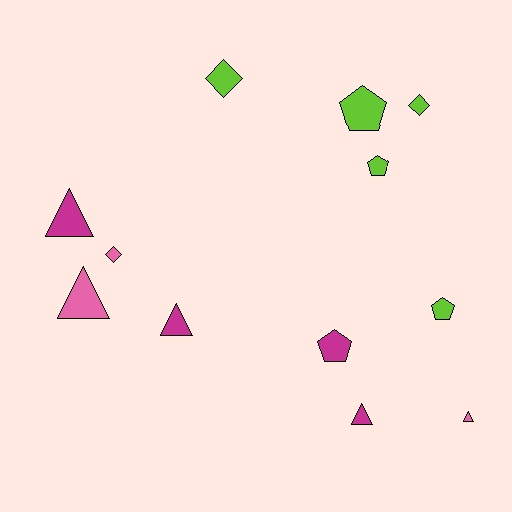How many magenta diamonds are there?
There are no magenta diamonds.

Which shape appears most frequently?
Triangle, with 5 objects.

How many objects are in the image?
There are 12 objects.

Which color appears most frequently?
Lime, with 5 objects.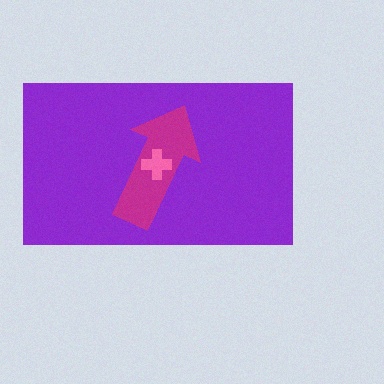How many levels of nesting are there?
3.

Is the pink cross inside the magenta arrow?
Yes.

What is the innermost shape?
The pink cross.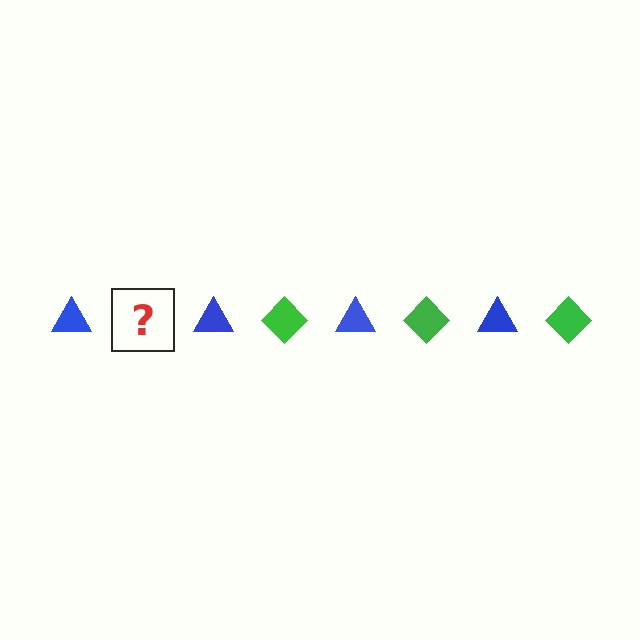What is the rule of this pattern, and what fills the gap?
The rule is that the pattern alternates between blue triangle and green diamond. The gap should be filled with a green diamond.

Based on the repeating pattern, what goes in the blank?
The blank should be a green diamond.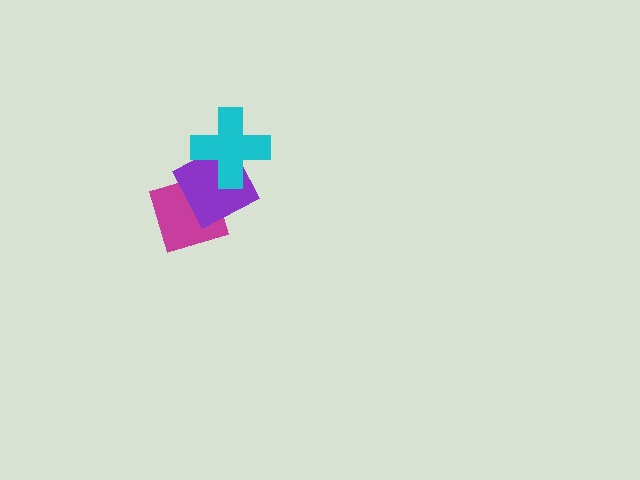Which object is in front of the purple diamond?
The cyan cross is in front of the purple diamond.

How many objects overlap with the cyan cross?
1 object overlaps with the cyan cross.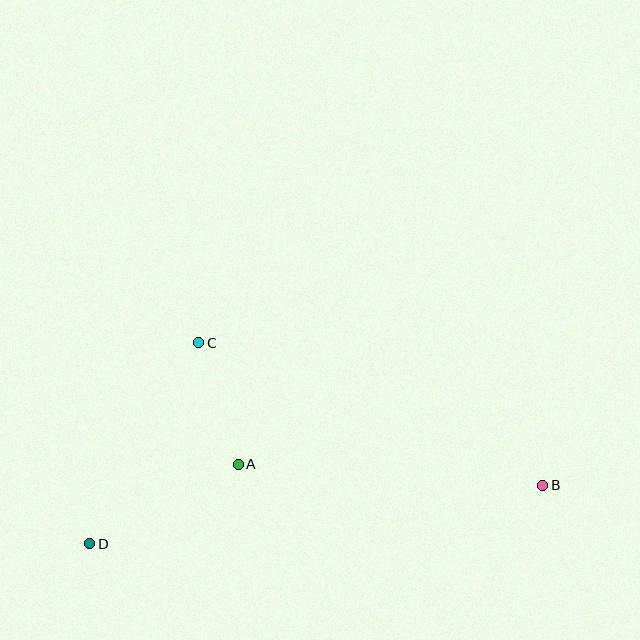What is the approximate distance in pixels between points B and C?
The distance between B and C is approximately 372 pixels.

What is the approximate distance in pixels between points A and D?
The distance between A and D is approximately 168 pixels.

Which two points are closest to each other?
Points A and C are closest to each other.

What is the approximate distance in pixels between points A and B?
The distance between A and B is approximately 305 pixels.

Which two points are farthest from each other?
Points B and D are farthest from each other.